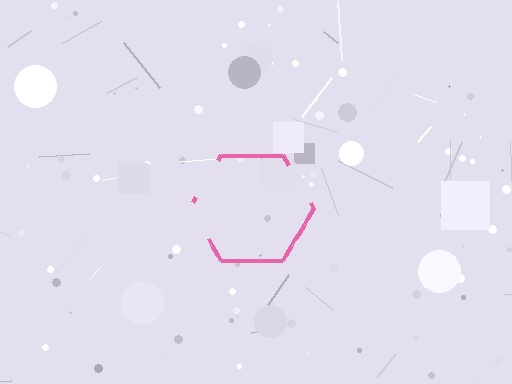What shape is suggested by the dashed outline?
The dashed outline suggests a hexagon.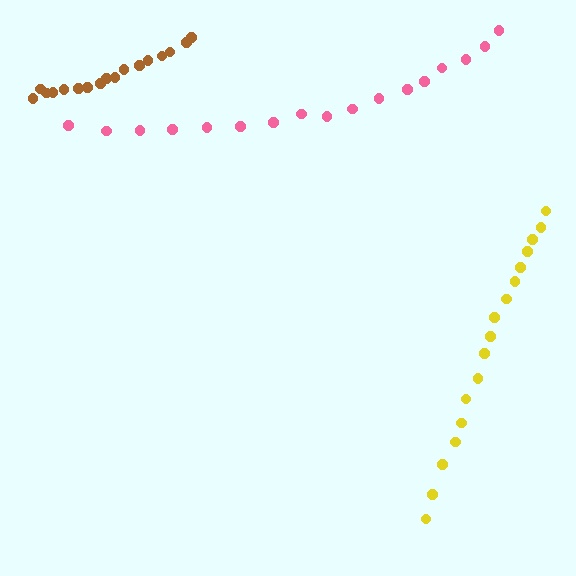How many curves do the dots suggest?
There are 3 distinct paths.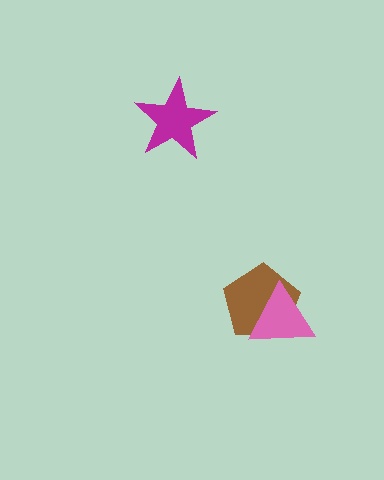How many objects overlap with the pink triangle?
1 object overlaps with the pink triangle.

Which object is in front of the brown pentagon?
The pink triangle is in front of the brown pentagon.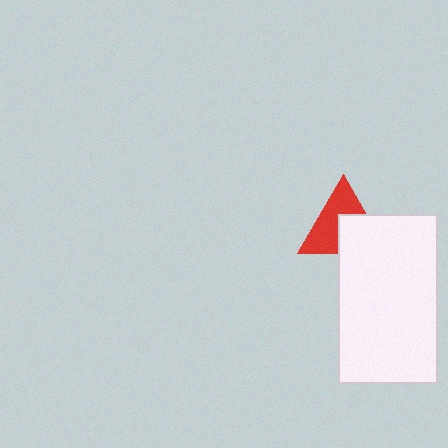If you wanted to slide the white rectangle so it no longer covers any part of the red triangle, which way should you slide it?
Slide it toward the lower-right — that is the most direct way to separate the two shapes.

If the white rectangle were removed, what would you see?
You would see the complete red triangle.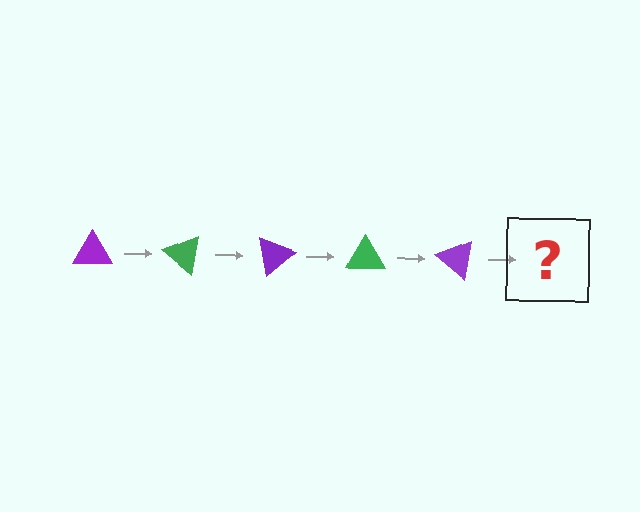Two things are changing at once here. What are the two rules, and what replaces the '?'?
The two rules are that it rotates 40 degrees each step and the color cycles through purple and green. The '?' should be a green triangle, rotated 200 degrees from the start.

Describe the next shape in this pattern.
It should be a green triangle, rotated 200 degrees from the start.